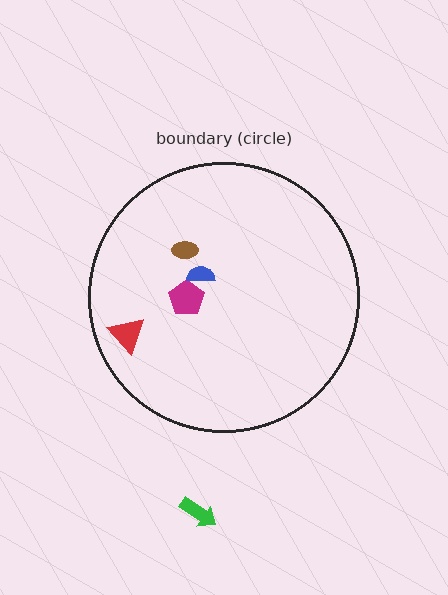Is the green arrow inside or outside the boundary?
Outside.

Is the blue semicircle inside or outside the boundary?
Inside.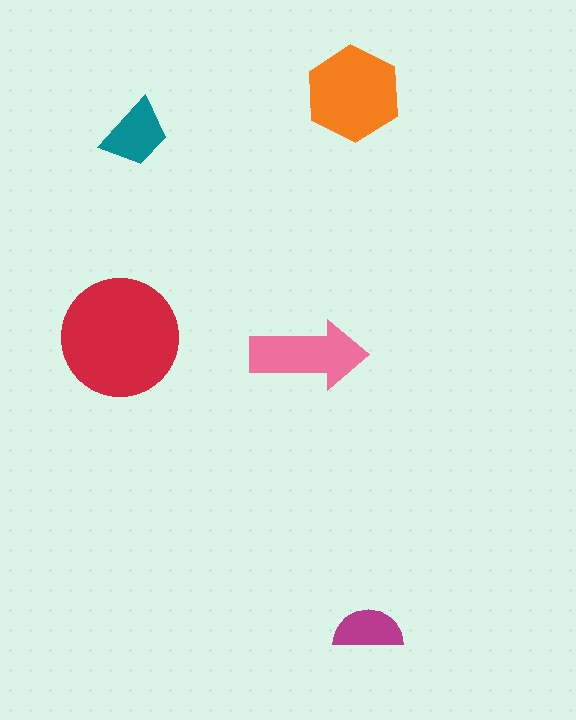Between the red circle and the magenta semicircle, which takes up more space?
The red circle.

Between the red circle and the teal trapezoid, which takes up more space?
The red circle.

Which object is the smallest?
The magenta semicircle.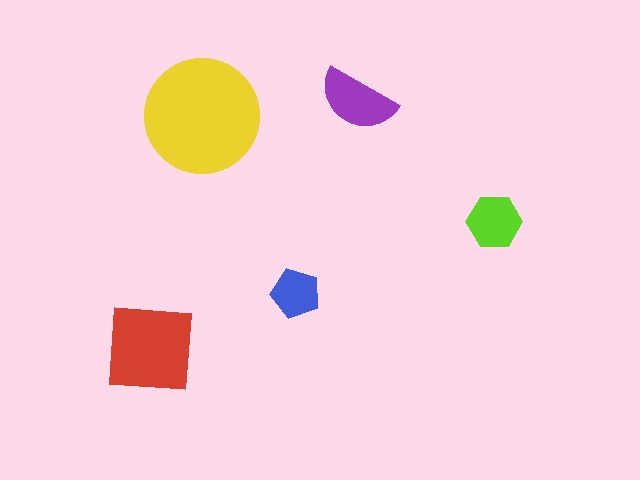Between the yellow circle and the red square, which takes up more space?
The yellow circle.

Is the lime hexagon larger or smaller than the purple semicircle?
Smaller.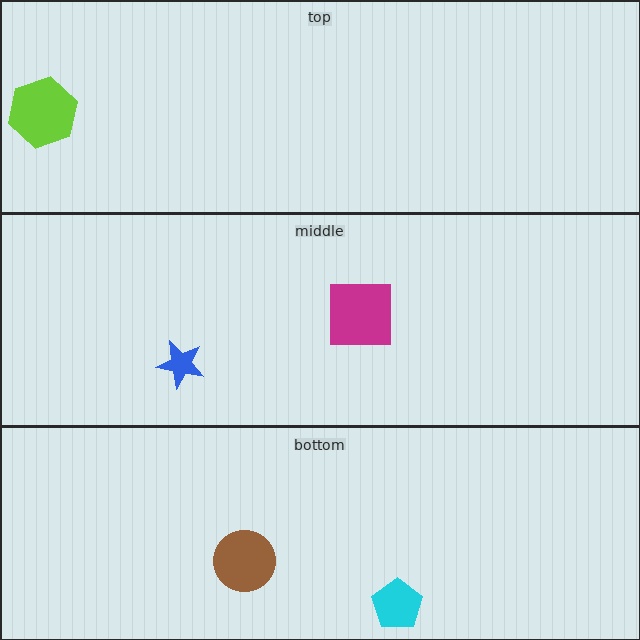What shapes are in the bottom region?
The cyan pentagon, the brown circle.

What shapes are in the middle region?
The blue star, the magenta square.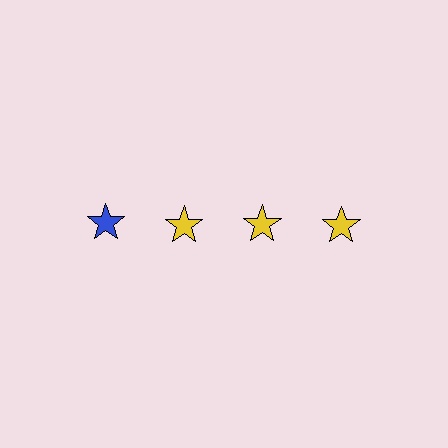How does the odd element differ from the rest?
It has a different color: blue instead of yellow.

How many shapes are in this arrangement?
There are 4 shapes arranged in a grid pattern.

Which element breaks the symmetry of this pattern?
The blue star in the top row, leftmost column breaks the symmetry. All other shapes are yellow stars.